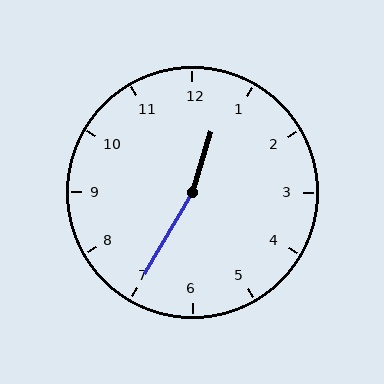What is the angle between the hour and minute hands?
Approximately 168 degrees.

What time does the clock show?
12:35.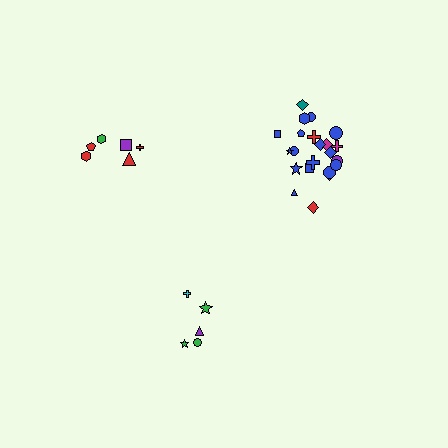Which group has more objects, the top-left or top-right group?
The top-right group.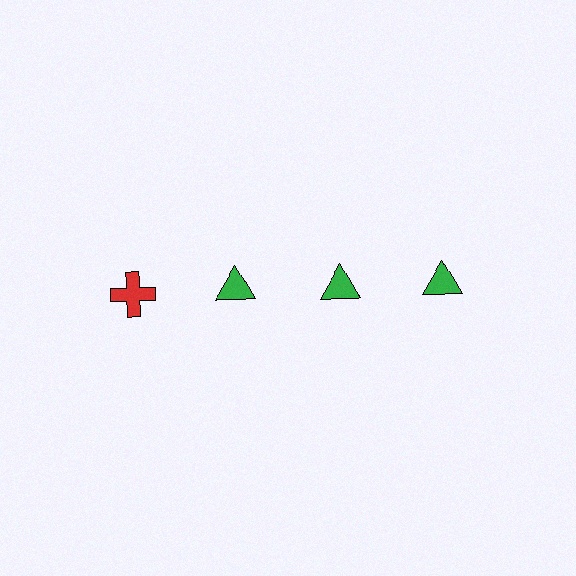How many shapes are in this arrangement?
There are 4 shapes arranged in a grid pattern.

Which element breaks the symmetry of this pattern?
The red cross in the top row, leftmost column breaks the symmetry. All other shapes are green triangles.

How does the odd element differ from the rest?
It differs in both color (red instead of green) and shape (cross instead of triangle).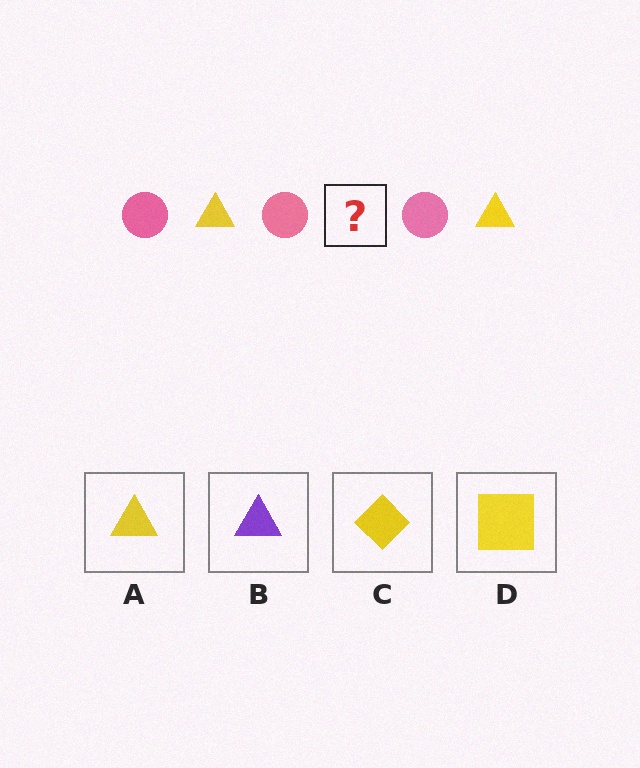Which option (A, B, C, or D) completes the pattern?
A.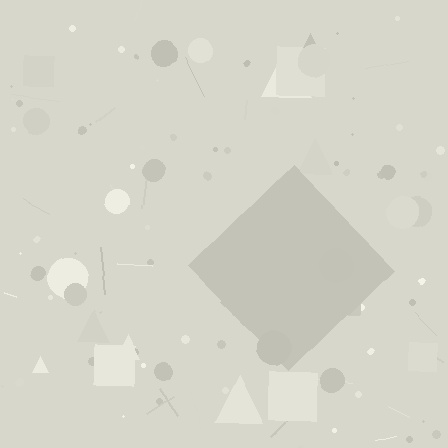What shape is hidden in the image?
A diamond is hidden in the image.